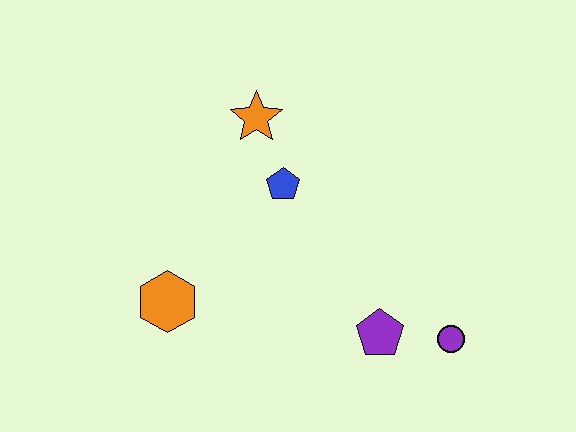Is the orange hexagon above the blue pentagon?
No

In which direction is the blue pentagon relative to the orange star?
The blue pentagon is below the orange star.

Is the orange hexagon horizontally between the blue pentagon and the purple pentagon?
No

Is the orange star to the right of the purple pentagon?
No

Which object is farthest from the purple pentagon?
The orange star is farthest from the purple pentagon.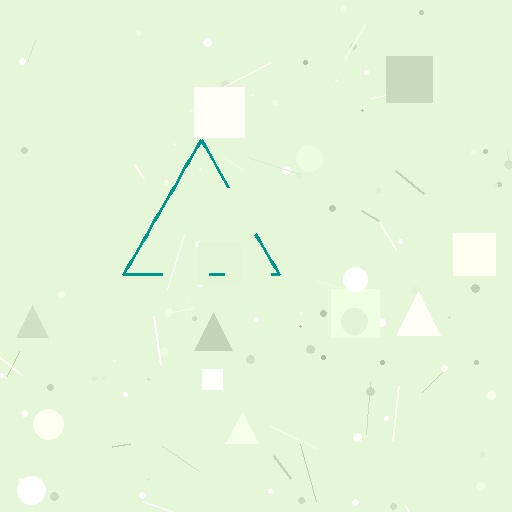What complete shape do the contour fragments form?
The contour fragments form a triangle.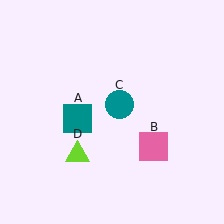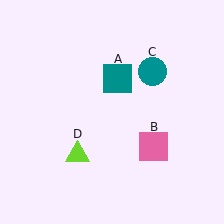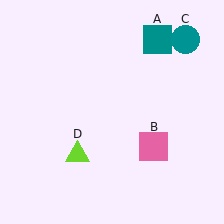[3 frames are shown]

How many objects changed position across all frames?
2 objects changed position: teal square (object A), teal circle (object C).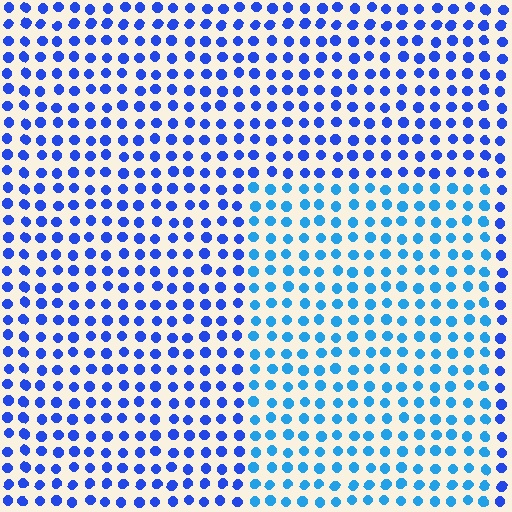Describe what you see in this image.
The image is filled with small blue elements in a uniform arrangement. A rectangle-shaped region is visible where the elements are tinted to a slightly different hue, forming a subtle color boundary.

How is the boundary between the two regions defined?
The boundary is defined purely by a slight shift in hue (about 28 degrees). Spacing, size, and orientation are identical on both sides.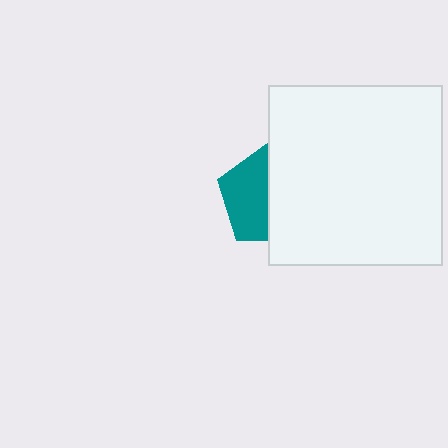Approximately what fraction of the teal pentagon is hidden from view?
Roughly 52% of the teal pentagon is hidden behind the white rectangle.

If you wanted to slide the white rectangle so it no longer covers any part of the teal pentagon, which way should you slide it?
Slide it right — that is the most direct way to separate the two shapes.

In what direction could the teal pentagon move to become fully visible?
The teal pentagon could move left. That would shift it out from behind the white rectangle entirely.